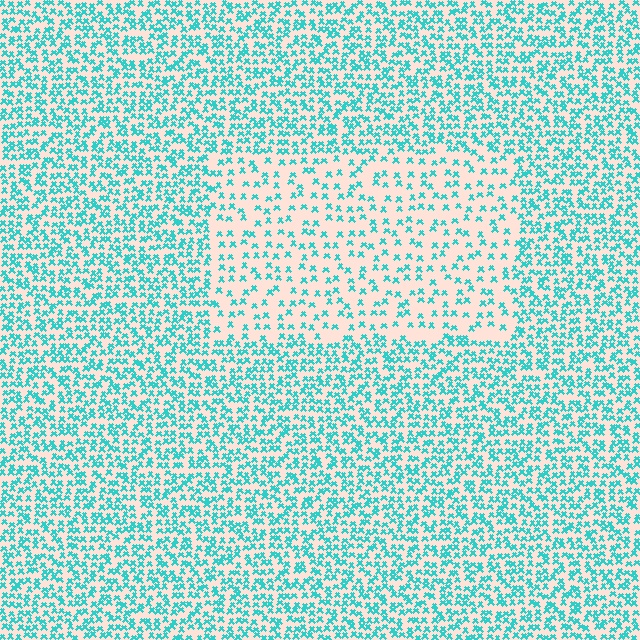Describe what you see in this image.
The image contains small cyan elements arranged at two different densities. A rectangle-shaped region is visible where the elements are less densely packed than the surrounding area.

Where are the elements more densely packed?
The elements are more densely packed outside the rectangle boundary.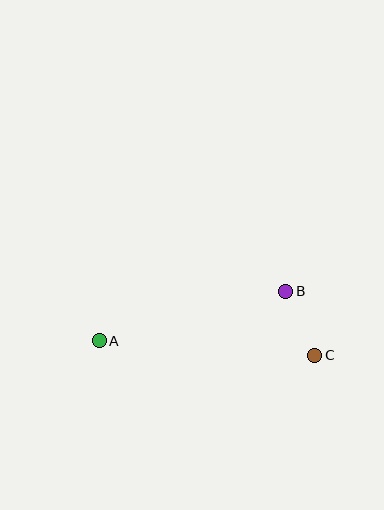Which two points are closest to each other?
Points B and C are closest to each other.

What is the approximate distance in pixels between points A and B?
The distance between A and B is approximately 193 pixels.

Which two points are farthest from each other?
Points A and C are farthest from each other.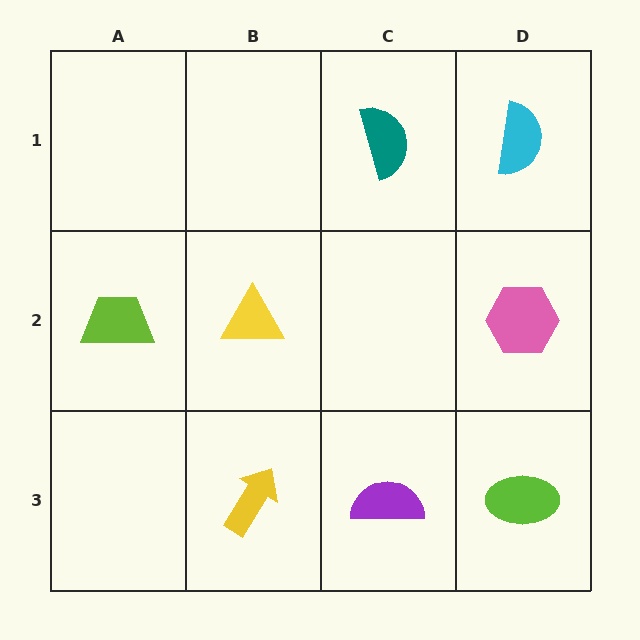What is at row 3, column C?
A purple semicircle.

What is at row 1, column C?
A teal semicircle.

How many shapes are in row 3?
3 shapes.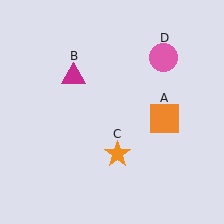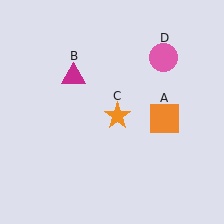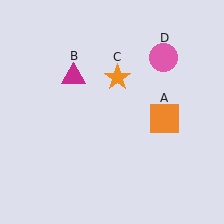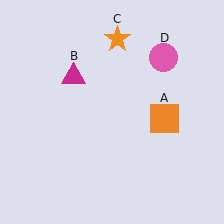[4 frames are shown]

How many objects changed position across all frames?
1 object changed position: orange star (object C).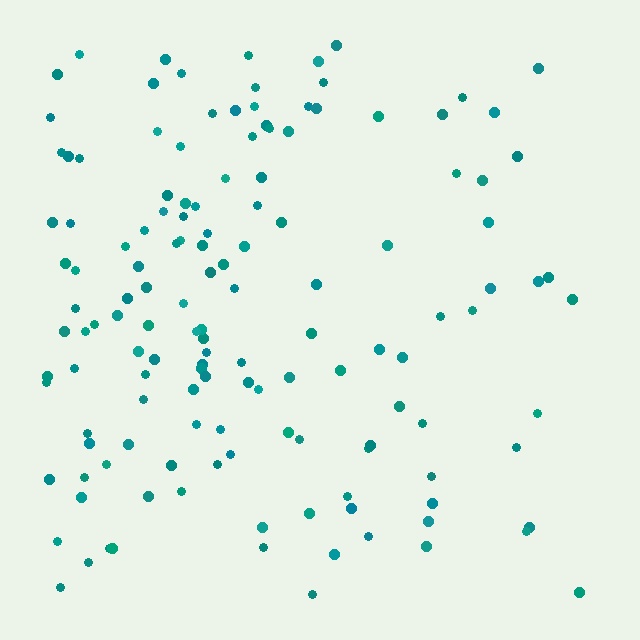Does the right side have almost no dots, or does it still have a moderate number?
Still a moderate number, just noticeably fewer than the left.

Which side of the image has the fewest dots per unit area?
The right.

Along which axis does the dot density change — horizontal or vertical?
Horizontal.